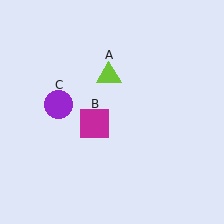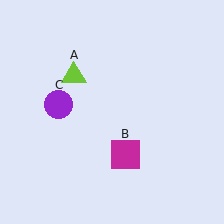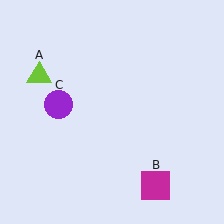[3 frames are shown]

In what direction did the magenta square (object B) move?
The magenta square (object B) moved down and to the right.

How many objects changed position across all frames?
2 objects changed position: lime triangle (object A), magenta square (object B).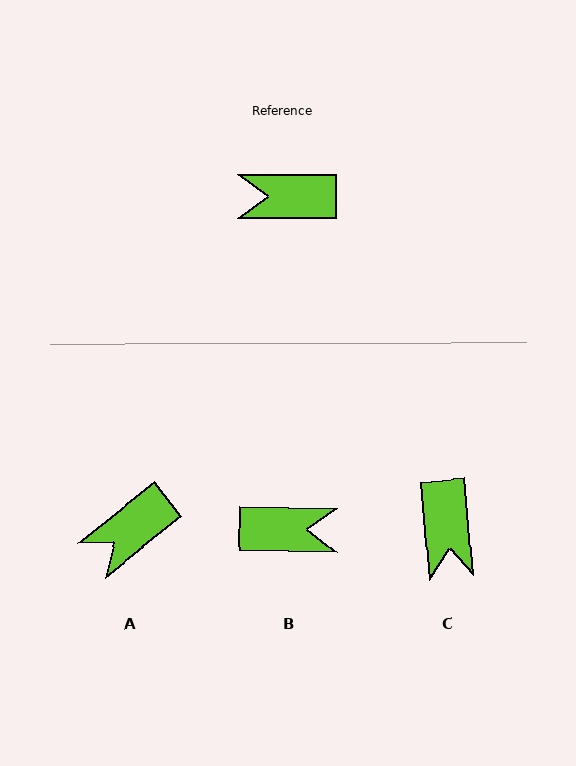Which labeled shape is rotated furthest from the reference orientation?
B, about 179 degrees away.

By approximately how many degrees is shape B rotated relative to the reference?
Approximately 179 degrees counter-clockwise.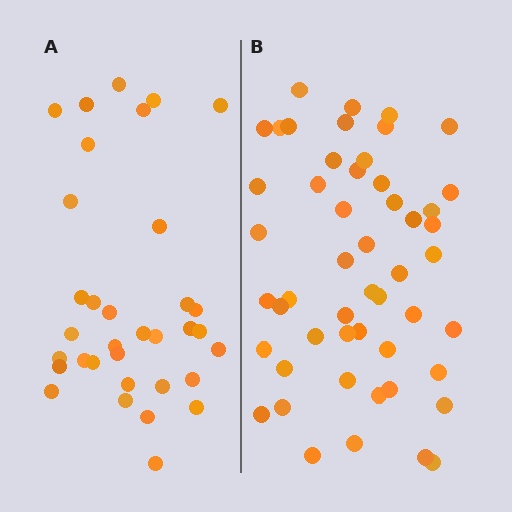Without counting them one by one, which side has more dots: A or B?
Region B (the right region) has more dots.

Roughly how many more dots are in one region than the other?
Region B has approximately 15 more dots than region A.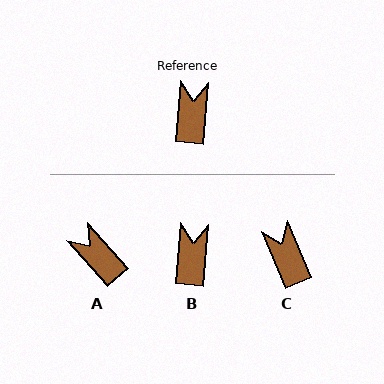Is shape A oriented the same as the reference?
No, it is off by about 46 degrees.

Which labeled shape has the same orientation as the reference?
B.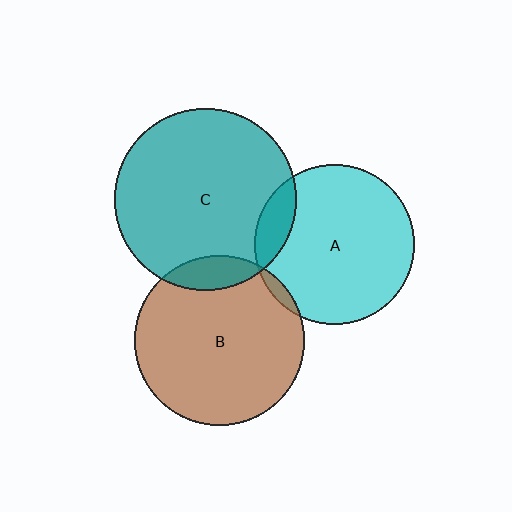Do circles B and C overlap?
Yes.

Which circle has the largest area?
Circle C (teal).